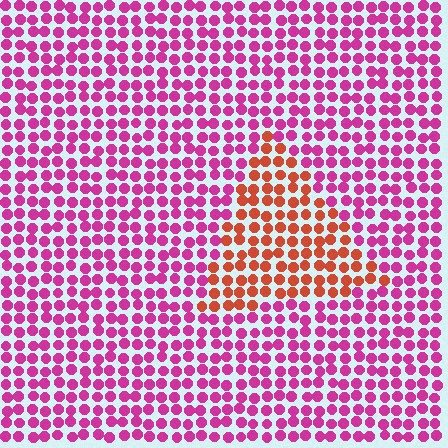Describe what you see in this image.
The image is filled with small magenta elements in a uniform arrangement. A triangle-shaped region is visible where the elements are tinted to a slightly different hue, forming a subtle color boundary.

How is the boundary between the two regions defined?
The boundary is defined purely by a slight shift in hue (about 50 degrees). Spacing, size, and orientation are identical on both sides.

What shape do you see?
I see a triangle.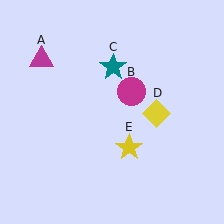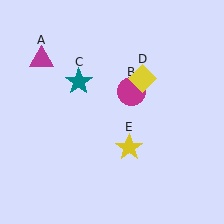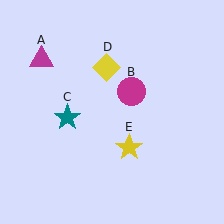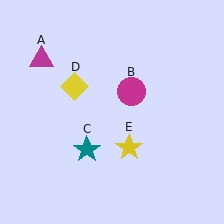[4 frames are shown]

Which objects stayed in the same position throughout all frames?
Magenta triangle (object A) and magenta circle (object B) and yellow star (object E) remained stationary.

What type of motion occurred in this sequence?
The teal star (object C), yellow diamond (object D) rotated counterclockwise around the center of the scene.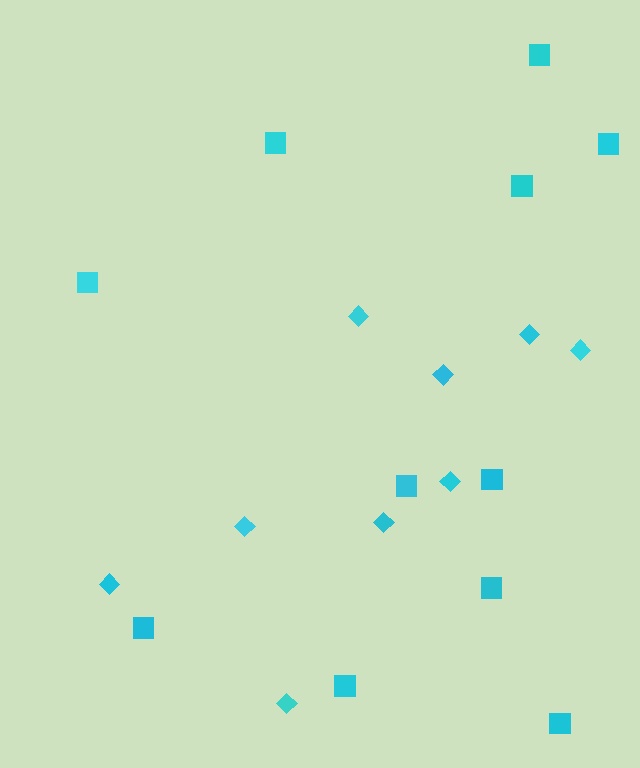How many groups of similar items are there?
There are 2 groups: one group of squares (11) and one group of diamonds (9).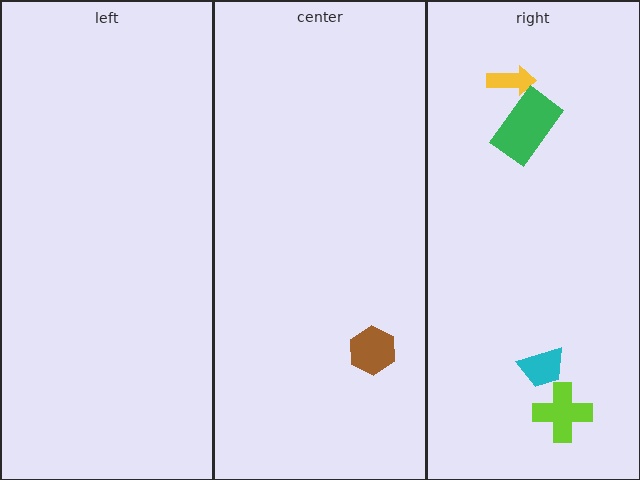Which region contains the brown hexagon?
The center region.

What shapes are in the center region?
The brown hexagon.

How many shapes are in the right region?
4.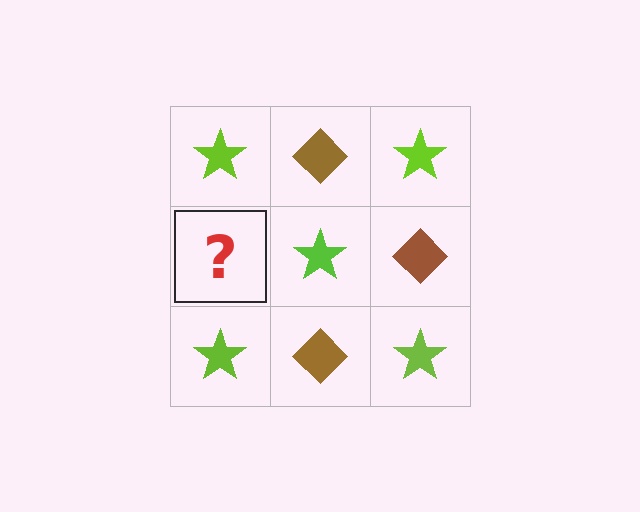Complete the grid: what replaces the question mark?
The question mark should be replaced with a brown diamond.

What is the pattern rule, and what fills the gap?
The rule is that it alternates lime star and brown diamond in a checkerboard pattern. The gap should be filled with a brown diamond.